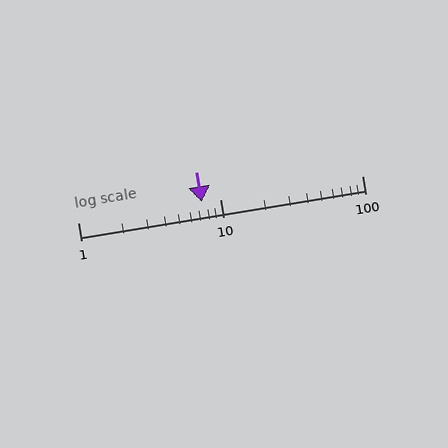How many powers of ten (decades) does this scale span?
The scale spans 2 decades, from 1 to 100.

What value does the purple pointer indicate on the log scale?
The pointer indicates approximately 7.4.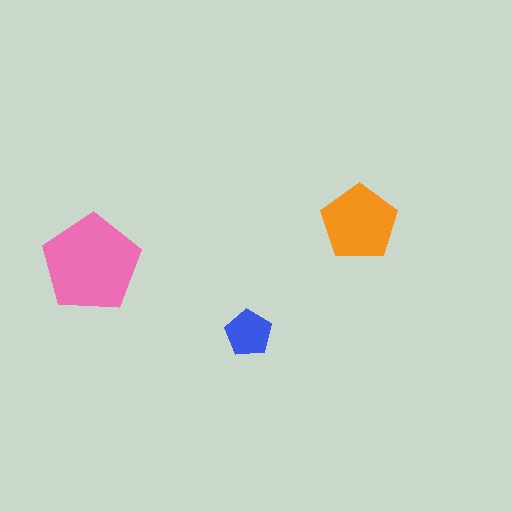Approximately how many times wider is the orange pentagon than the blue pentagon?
About 1.5 times wider.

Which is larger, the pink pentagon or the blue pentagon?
The pink one.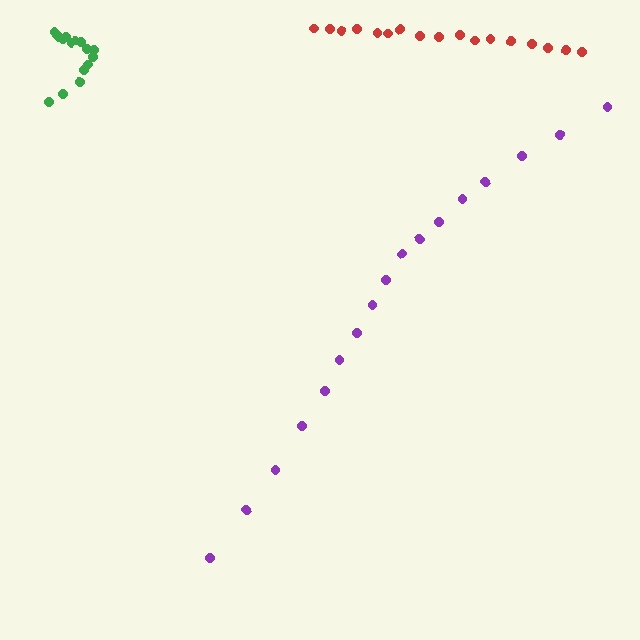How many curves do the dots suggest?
There are 3 distinct paths.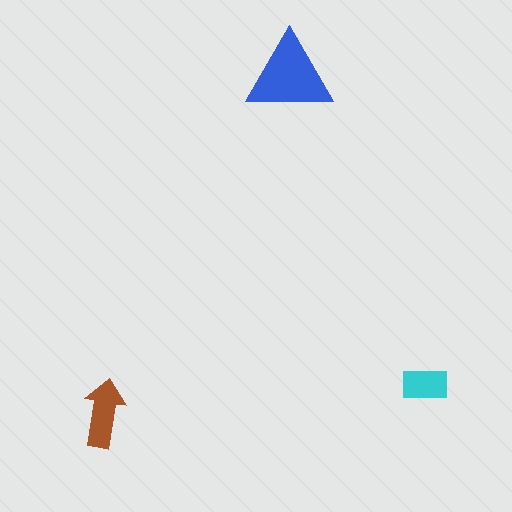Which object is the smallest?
The cyan rectangle.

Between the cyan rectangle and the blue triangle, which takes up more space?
The blue triangle.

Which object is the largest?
The blue triangle.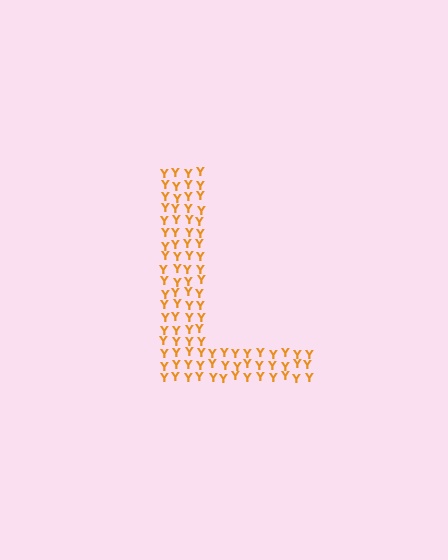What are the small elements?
The small elements are letter Y's.